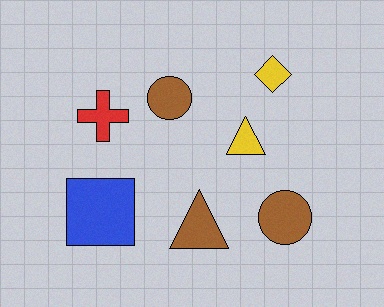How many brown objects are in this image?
There are 3 brown objects.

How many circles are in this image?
There are 2 circles.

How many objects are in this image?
There are 7 objects.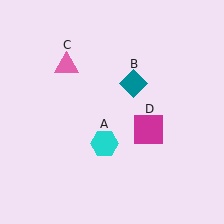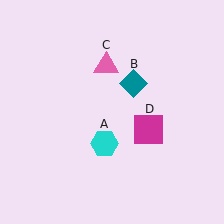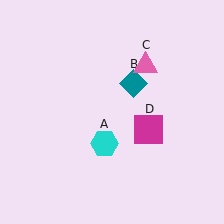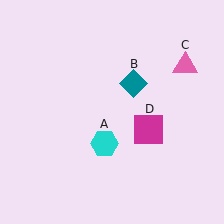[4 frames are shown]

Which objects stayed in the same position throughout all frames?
Cyan hexagon (object A) and teal diamond (object B) and magenta square (object D) remained stationary.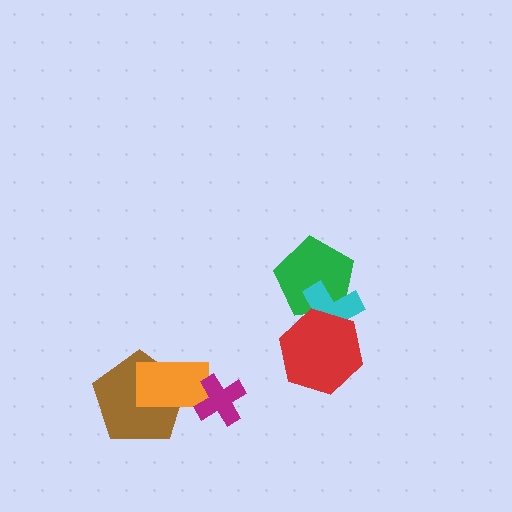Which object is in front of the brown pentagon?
The orange rectangle is in front of the brown pentagon.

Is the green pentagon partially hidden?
Yes, it is partially covered by another shape.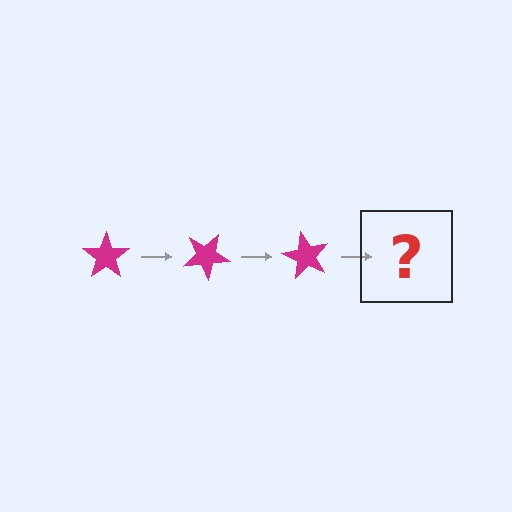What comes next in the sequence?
The next element should be a magenta star rotated 90 degrees.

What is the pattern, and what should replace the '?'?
The pattern is that the star rotates 30 degrees each step. The '?' should be a magenta star rotated 90 degrees.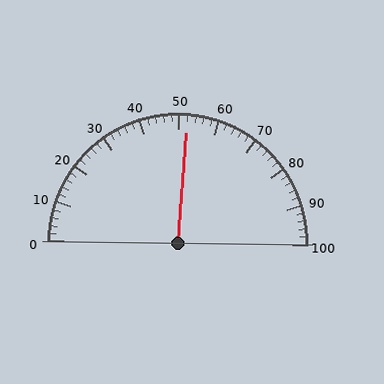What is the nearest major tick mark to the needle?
The nearest major tick mark is 50.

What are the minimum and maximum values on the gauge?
The gauge ranges from 0 to 100.